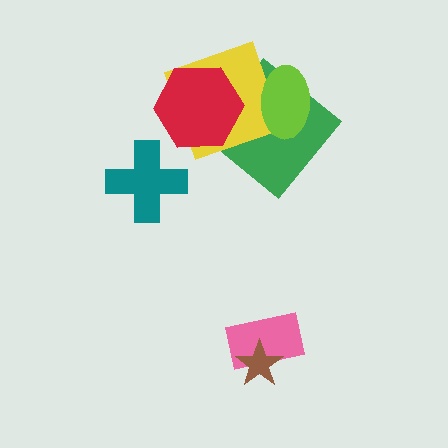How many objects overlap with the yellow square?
3 objects overlap with the yellow square.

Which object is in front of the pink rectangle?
The brown star is in front of the pink rectangle.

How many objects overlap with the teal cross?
0 objects overlap with the teal cross.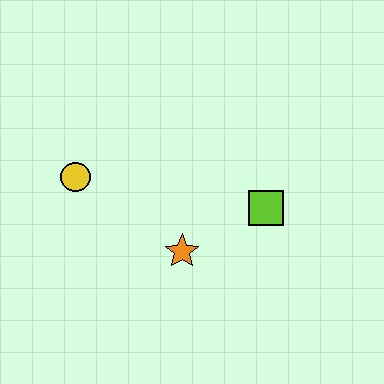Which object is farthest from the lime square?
The yellow circle is farthest from the lime square.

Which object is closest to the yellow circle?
The orange star is closest to the yellow circle.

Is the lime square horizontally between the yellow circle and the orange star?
No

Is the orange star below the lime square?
Yes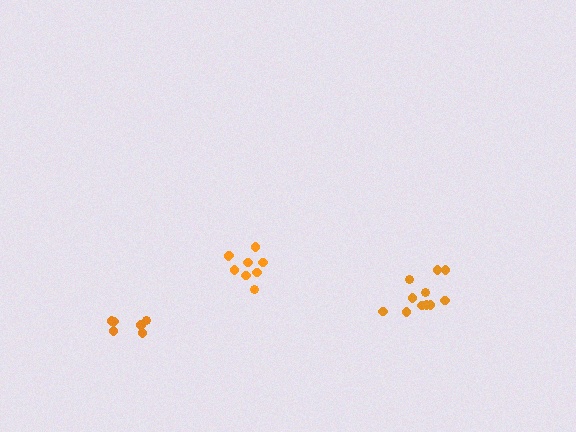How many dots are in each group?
Group 1: 11 dots, Group 2: 6 dots, Group 3: 9 dots (26 total).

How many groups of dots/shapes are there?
There are 3 groups.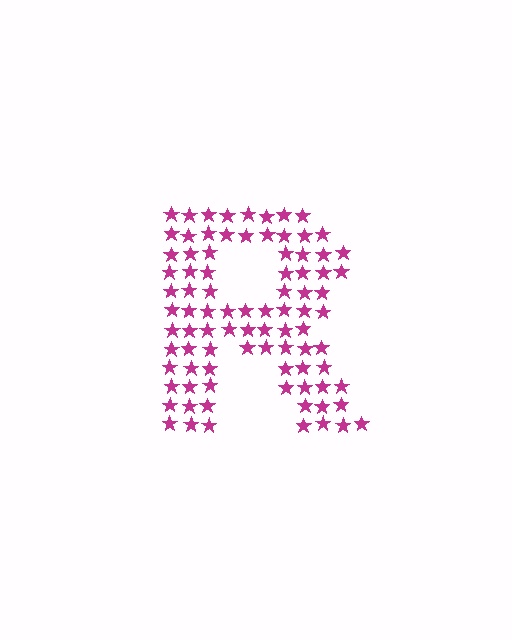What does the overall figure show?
The overall figure shows the letter R.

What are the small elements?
The small elements are stars.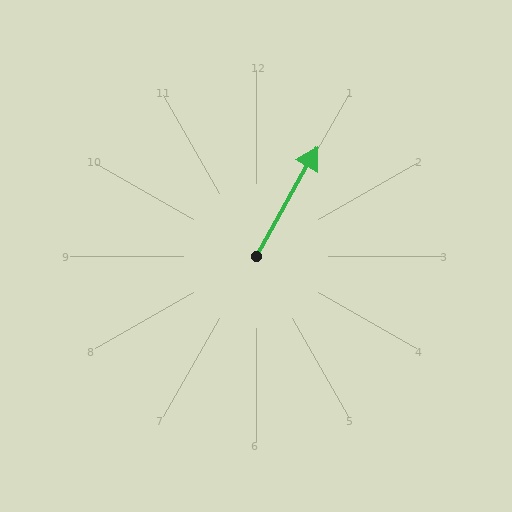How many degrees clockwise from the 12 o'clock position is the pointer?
Approximately 29 degrees.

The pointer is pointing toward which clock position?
Roughly 1 o'clock.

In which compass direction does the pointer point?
Northeast.